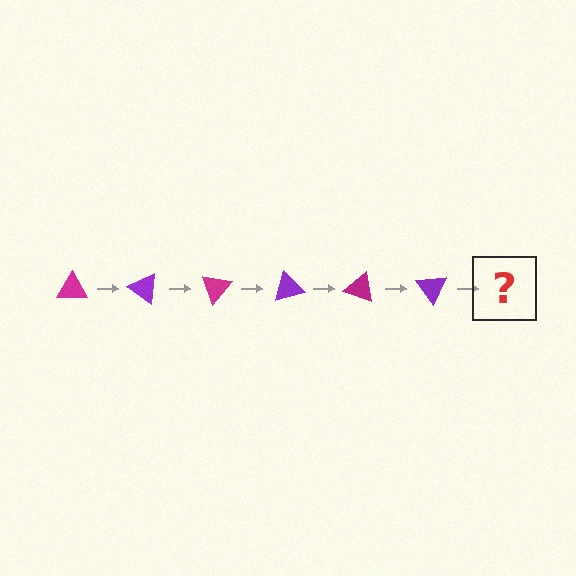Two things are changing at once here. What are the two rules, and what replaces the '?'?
The two rules are that it rotates 35 degrees each step and the color cycles through magenta and purple. The '?' should be a magenta triangle, rotated 210 degrees from the start.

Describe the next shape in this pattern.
It should be a magenta triangle, rotated 210 degrees from the start.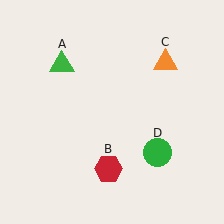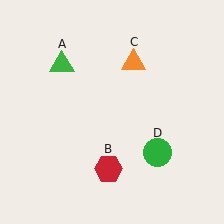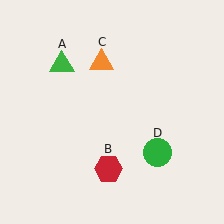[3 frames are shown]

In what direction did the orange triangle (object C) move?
The orange triangle (object C) moved left.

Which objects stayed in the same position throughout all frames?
Green triangle (object A) and red hexagon (object B) and green circle (object D) remained stationary.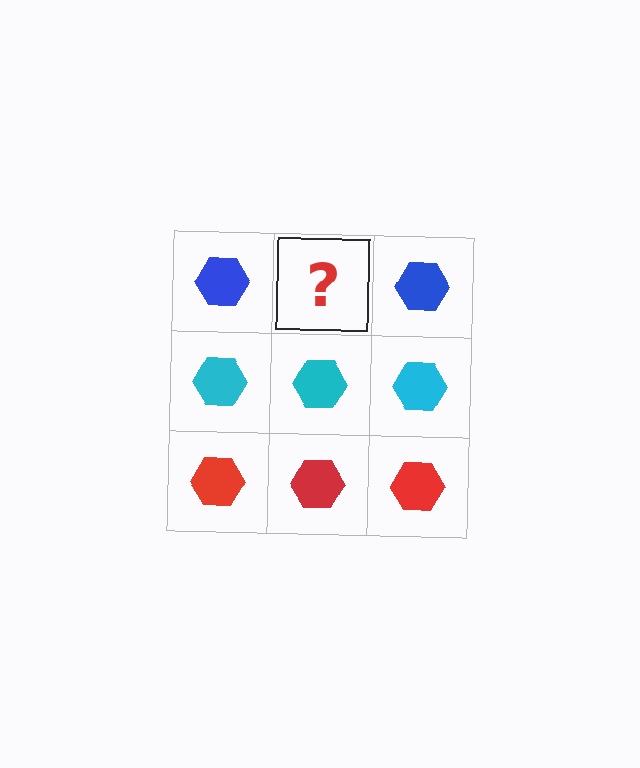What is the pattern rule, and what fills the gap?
The rule is that each row has a consistent color. The gap should be filled with a blue hexagon.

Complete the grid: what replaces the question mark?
The question mark should be replaced with a blue hexagon.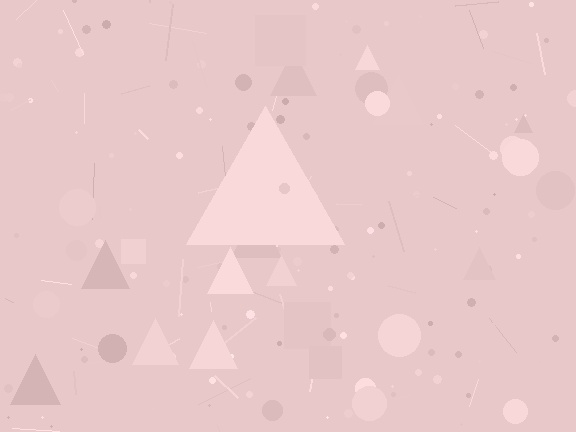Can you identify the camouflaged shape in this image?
The camouflaged shape is a triangle.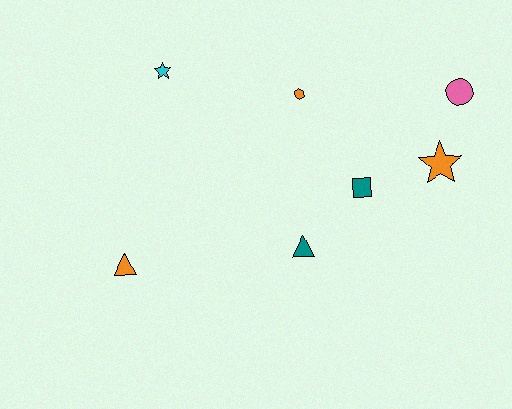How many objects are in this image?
There are 7 objects.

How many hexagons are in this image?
There is 1 hexagon.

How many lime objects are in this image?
There are no lime objects.